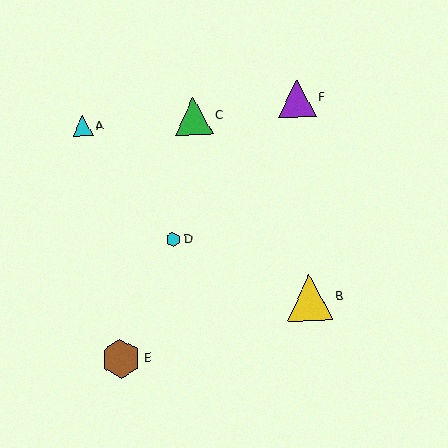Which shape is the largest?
The yellow triangle (labeled B) is the largest.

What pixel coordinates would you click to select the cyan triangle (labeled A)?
Click at (83, 126) to select the cyan triangle A.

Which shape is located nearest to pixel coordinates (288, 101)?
The purple triangle (labeled F) at (297, 99) is nearest to that location.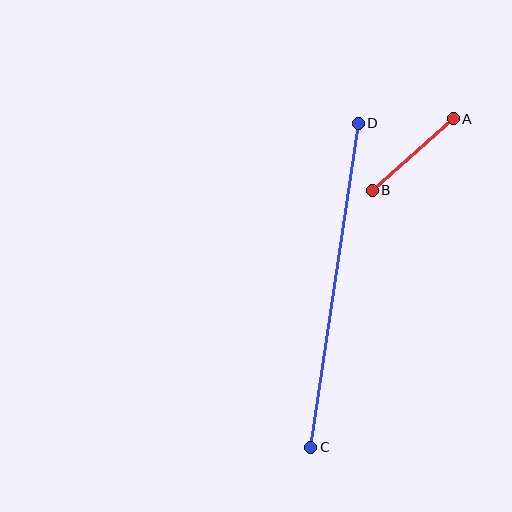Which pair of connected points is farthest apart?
Points C and D are farthest apart.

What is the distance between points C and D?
The distance is approximately 328 pixels.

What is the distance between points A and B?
The distance is approximately 108 pixels.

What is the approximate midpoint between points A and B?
The midpoint is at approximately (413, 154) pixels.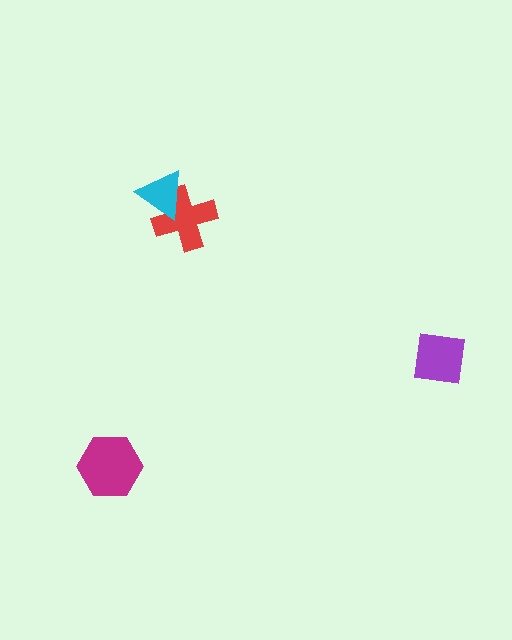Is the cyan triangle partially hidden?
No, no other shape covers it.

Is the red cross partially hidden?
Yes, it is partially covered by another shape.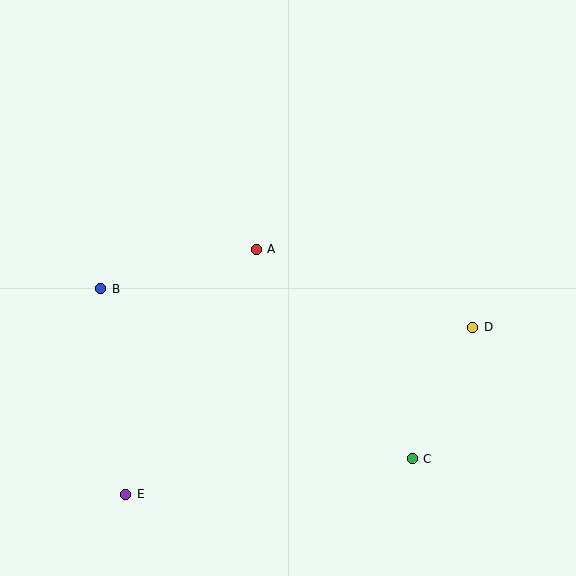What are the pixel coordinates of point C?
Point C is at (412, 459).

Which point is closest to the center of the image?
Point A at (256, 249) is closest to the center.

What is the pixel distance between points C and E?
The distance between C and E is 288 pixels.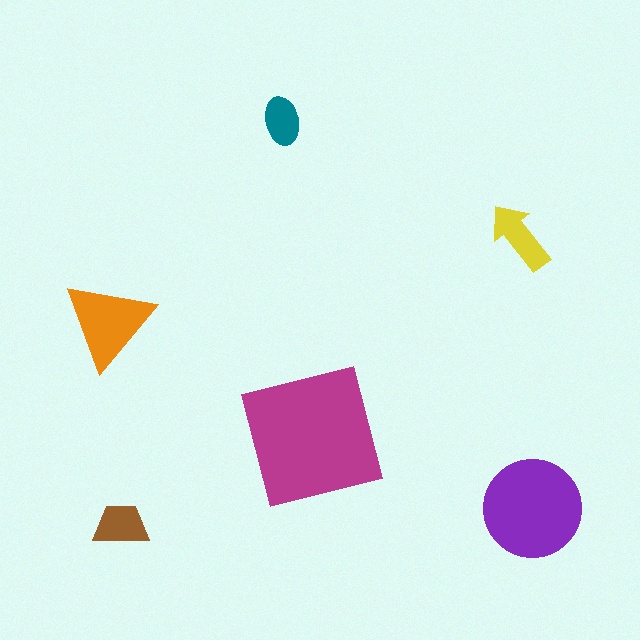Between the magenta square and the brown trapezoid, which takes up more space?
The magenta square.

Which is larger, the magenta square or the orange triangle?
The magenta square.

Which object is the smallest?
The teal ellipse.